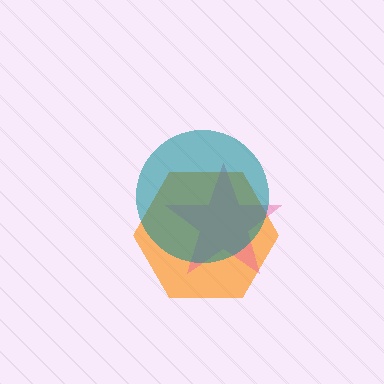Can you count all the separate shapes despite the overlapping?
Yes, there are 3 separate shapes.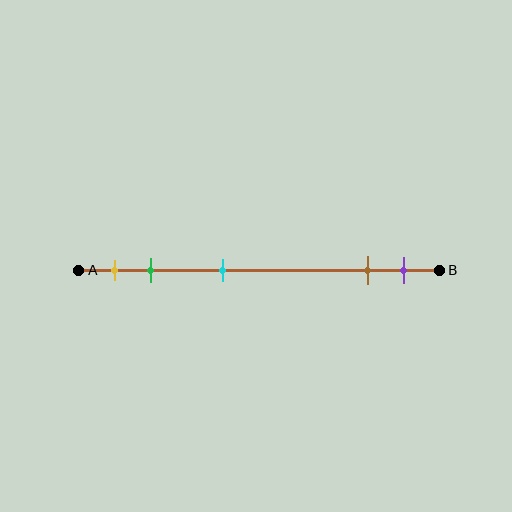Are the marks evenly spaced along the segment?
No, the marks are not evenly spaced.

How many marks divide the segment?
There are 5 marks dividing the segment.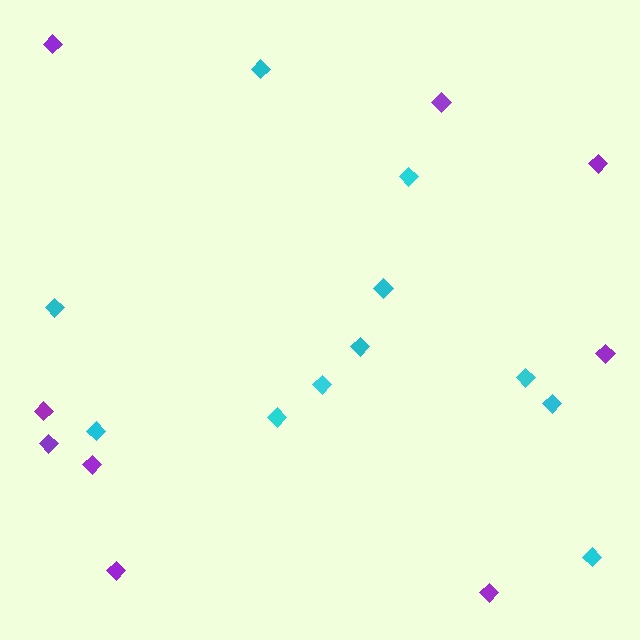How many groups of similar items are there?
There are 2 groups: one group of purple diamonds (9) and one group of cyan diamonds (11).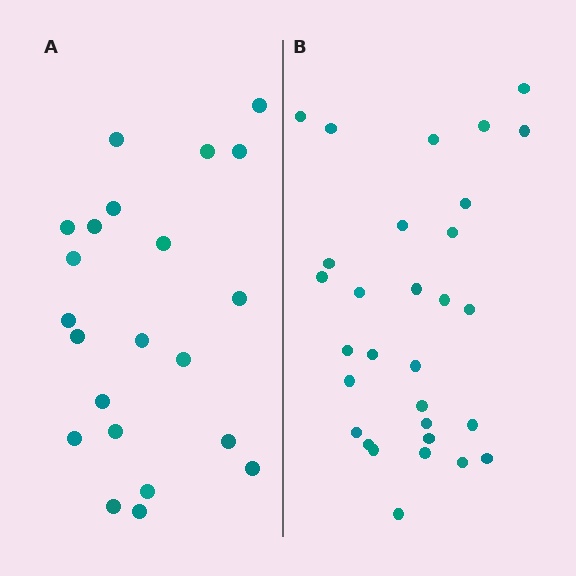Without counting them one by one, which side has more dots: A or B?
Region B (the right region) has more dots.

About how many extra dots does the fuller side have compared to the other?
Region B has roughly 8 or so more dots than region A.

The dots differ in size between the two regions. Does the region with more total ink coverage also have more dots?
No. Region A has more total ink coverage because its dots are larger, but region B actually contains more individual dots. Total area can be misleading — the number of items is what matters here.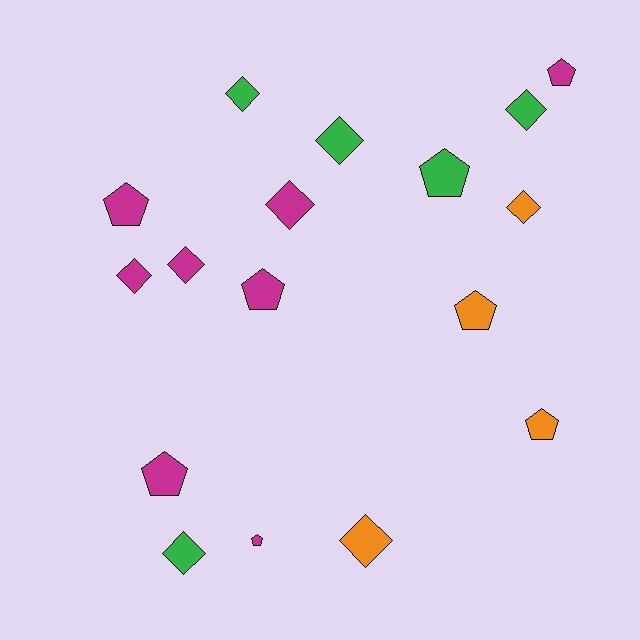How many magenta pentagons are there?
There are 5 magenta pentagons.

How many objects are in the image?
There are 17 objects.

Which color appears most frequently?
Magenta, with 8 objects.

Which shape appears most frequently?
Diamond, with 9 objects.